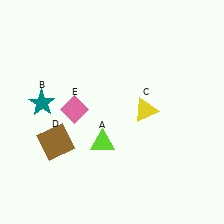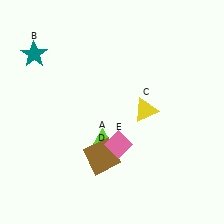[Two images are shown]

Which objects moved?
The objects that moved are: the teal star (B), the brown square (D), the pink diamond (E).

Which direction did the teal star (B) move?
The teal star (B) moved up.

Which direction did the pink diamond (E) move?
The pink diamond (E) moved right.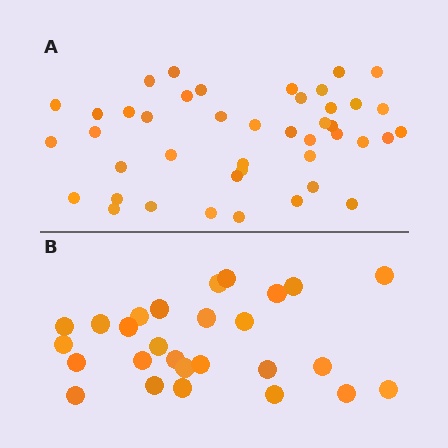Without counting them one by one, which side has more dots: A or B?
Region A (the top region) has more dots.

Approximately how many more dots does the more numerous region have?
Region A has approximately 15 more dots than region B.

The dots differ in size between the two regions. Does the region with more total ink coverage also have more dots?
No. Region B has more total ink coverage because its dots are larger, but region A actually contains more individual dots. Total area can be misleading — the number of items is what matters here.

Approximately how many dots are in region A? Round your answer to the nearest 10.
About 40 dots. (The exact count is 43, which rounds to 40.)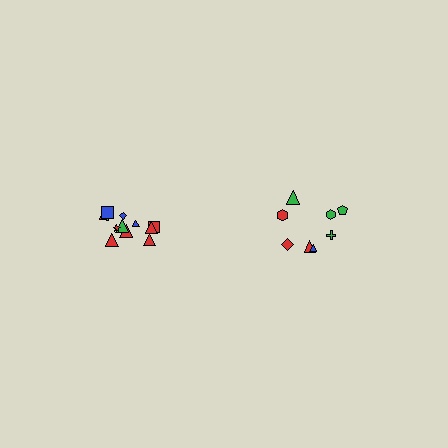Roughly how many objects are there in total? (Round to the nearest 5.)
Roughly 20 objects in total.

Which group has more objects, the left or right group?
The left group.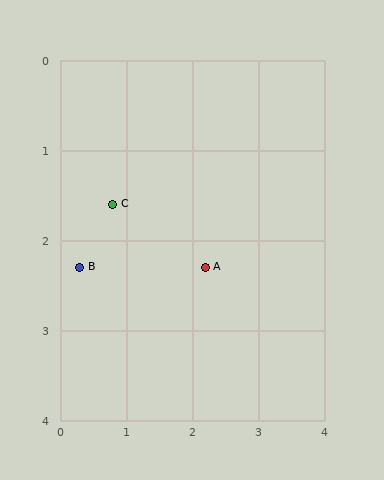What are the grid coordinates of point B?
Point B is at approximately (0.3, 2.3).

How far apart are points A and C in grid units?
Points A and C are about 1.6 grid units apart.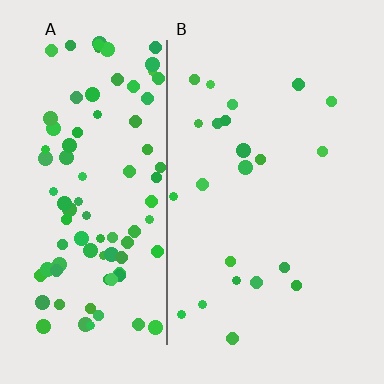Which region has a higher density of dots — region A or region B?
A (the left).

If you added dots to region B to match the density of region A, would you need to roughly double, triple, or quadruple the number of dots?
Approximately quadruple.